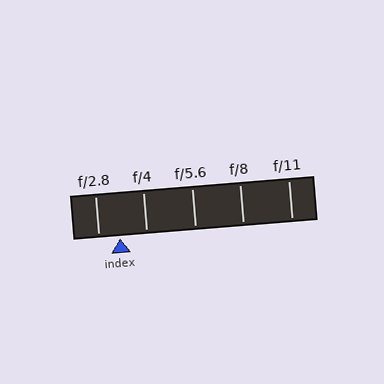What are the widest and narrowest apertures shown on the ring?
The widest aperture shown is f/2.8 and the narrowest is f/11.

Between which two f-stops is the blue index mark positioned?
The index mark is between f/2.8 and f/4.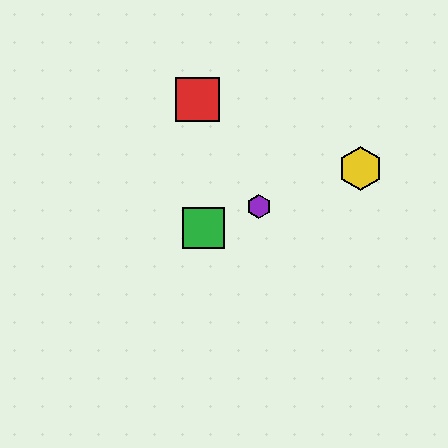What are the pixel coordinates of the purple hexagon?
The purple hexagon is at (259, 207).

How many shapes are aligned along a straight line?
4 shapes (the blue hexagon, the green square, the yellow hexagon, the purple hexagon) are aligned along a straight line.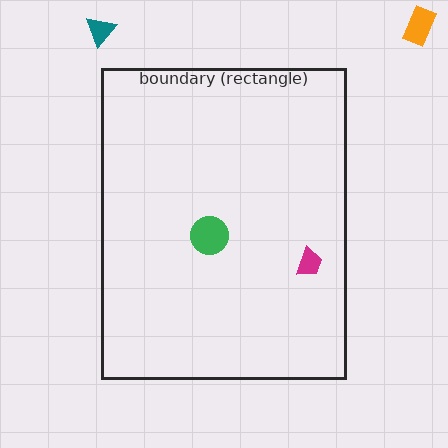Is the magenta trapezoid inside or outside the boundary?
Inside.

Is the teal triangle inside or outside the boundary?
Outside.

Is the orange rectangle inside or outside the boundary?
Outside.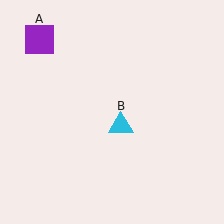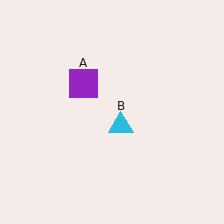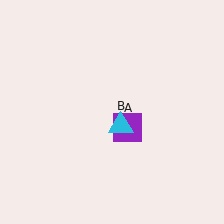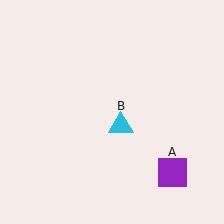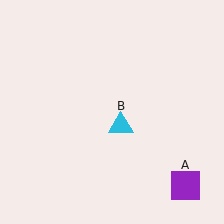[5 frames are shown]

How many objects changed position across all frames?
1 object changed position: purple square (object A).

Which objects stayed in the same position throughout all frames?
Cyan triangle (object B) remained stationary.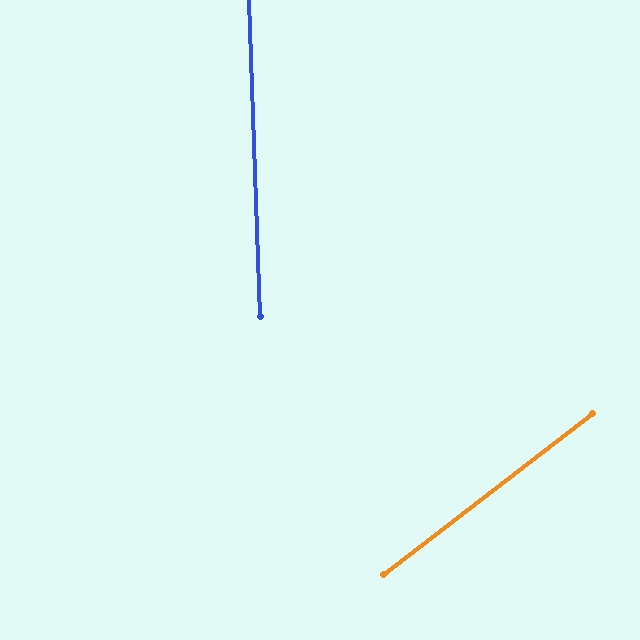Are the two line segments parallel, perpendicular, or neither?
Neither parallel nor perpendicular — they differ by about 54°.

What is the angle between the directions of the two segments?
Approximately 54 degrees.